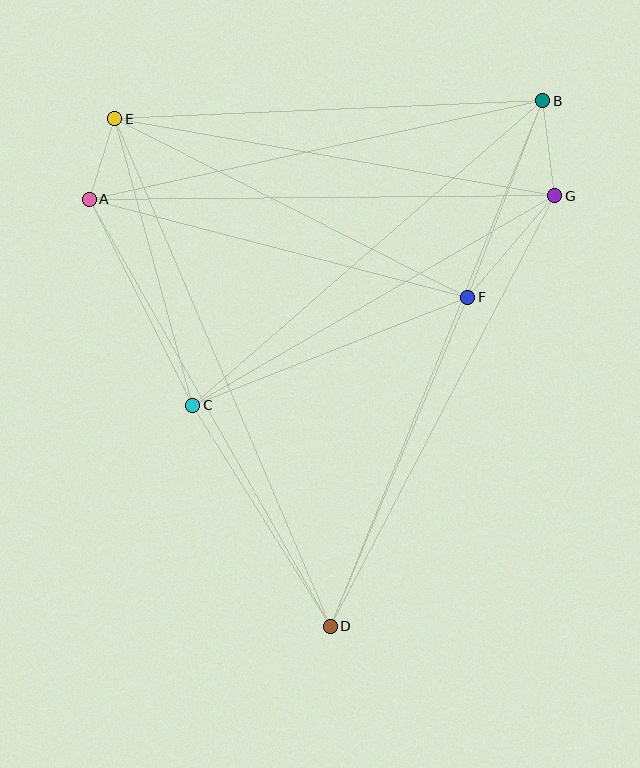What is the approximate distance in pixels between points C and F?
The distance between C and F is approximately 295 pixels.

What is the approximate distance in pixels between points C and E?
The distance between C and E is approximately 297 pixels.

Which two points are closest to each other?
Points A and E are closest to each other.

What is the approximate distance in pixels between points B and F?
The distance between B and F is approximately 211 pixels.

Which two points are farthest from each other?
Points B and D are farthest from each other.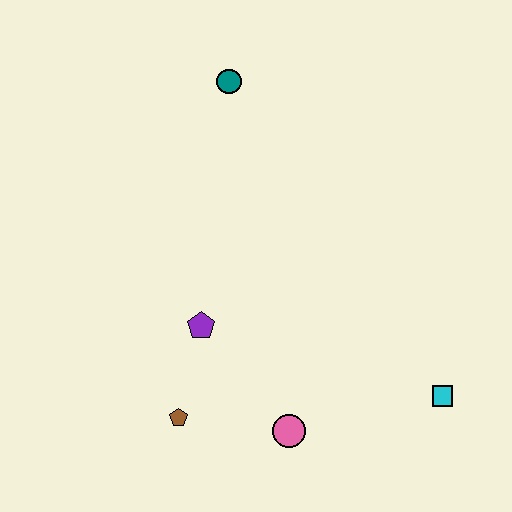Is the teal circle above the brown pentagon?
Yes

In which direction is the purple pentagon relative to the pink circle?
The purple pentagon is above the pink circle.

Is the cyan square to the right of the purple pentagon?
Yes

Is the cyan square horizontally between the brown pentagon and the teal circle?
No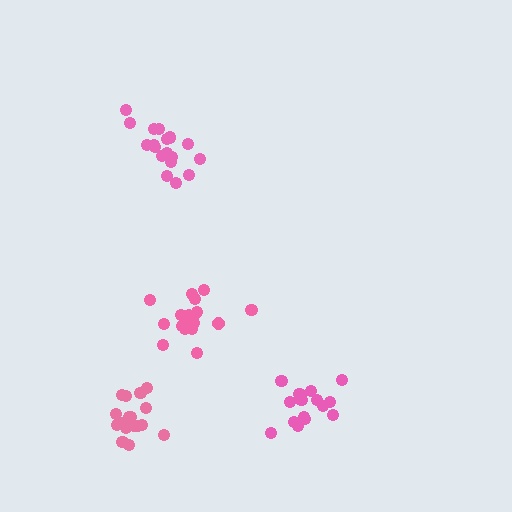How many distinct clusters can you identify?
There are 4 distinct clusters.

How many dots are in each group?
Group 1: 19 dots, Group 2: 16 dots, Group 3: 18 dots, Group 4: 18 dots (71 total).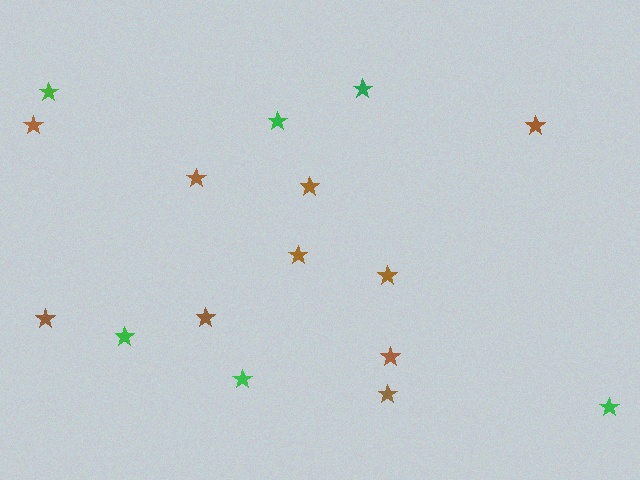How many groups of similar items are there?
There are 2 groups: one group of green stars (6) and one group of brown stars (10).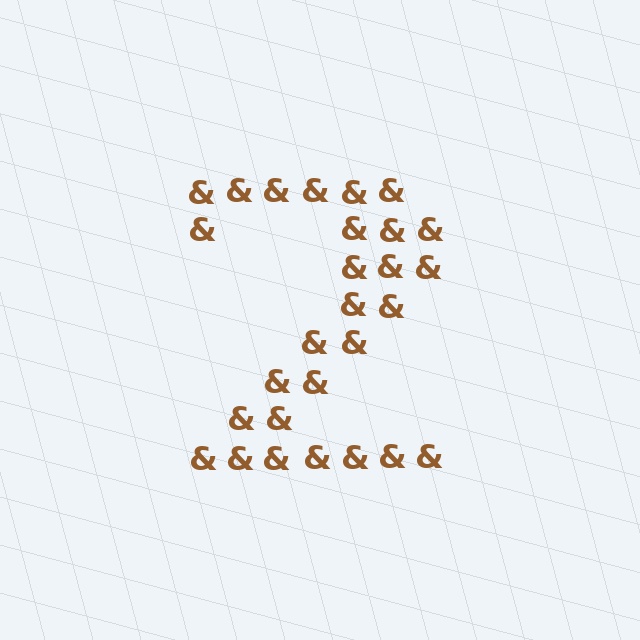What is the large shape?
The large shape is the digit 2.